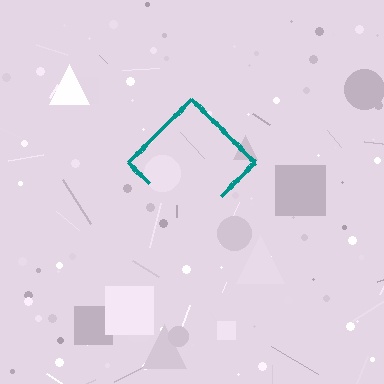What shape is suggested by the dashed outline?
The dashed outline suggests a diamond.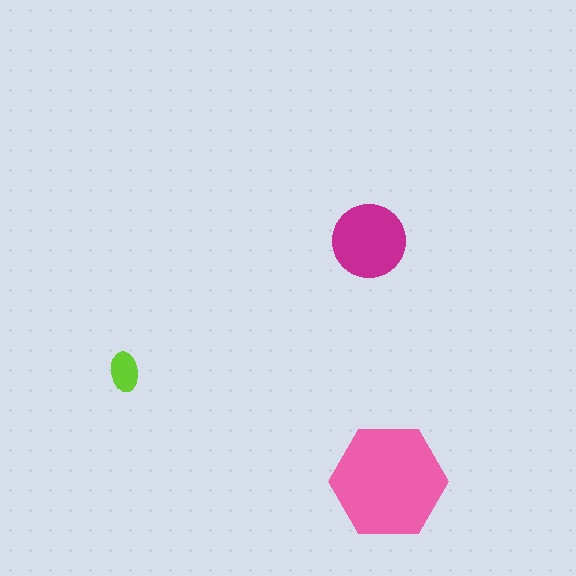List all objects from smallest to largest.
The lime ellipse, the magenta circle, the pink hexagon.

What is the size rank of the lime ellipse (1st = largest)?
3rd.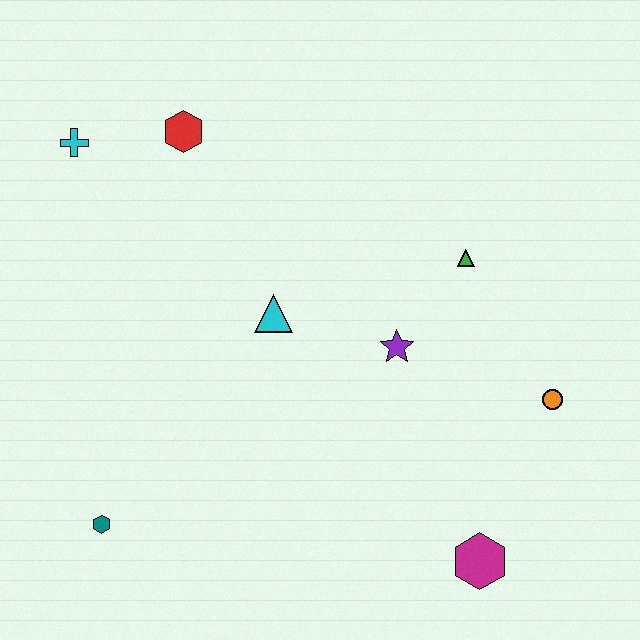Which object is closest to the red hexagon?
The cyan cross is closest to the red hexagon.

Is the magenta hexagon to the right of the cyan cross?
Yes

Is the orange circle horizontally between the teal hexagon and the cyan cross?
No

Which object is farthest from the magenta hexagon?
The cyan cross is farthest from the magenta hexagon.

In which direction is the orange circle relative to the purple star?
The orange circle is to the right of the purple star.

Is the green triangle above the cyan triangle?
Yes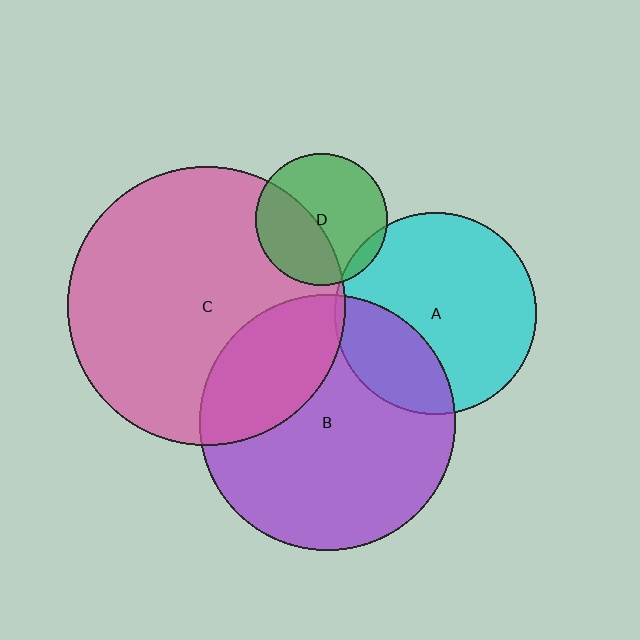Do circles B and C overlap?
Yes.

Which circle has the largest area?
Circle C (pink).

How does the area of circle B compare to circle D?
Approximately 3.8 times.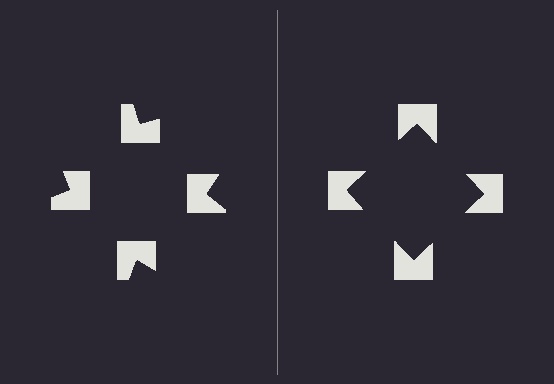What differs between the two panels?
The notched squares are positioned identically on both sides; only the wedge orientations differ. On the right they align to a square; on the left they are misaligned.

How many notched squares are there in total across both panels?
8 — 4 on each side.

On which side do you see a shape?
An illusory square appears on the right side. On the left side the wedge cuts are rotated, so no coherent shape forms.